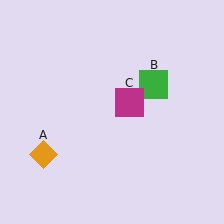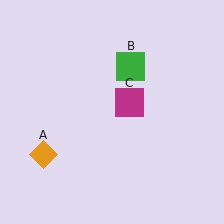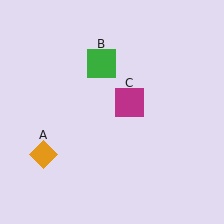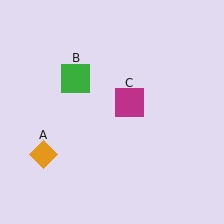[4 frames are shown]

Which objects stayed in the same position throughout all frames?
Orange diamond (object A) and magenta square (object C) remained stationary.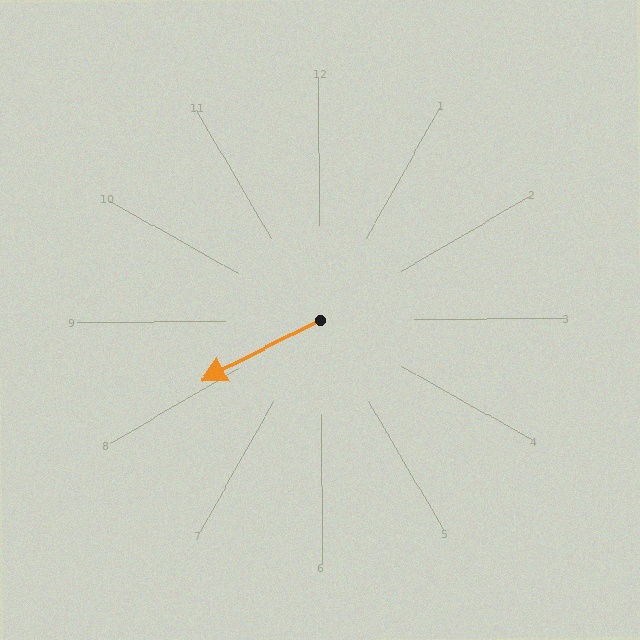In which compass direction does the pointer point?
Southwest.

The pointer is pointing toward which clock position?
Roughly 8 o'clock.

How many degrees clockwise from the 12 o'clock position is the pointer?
Approximately 244 degrees.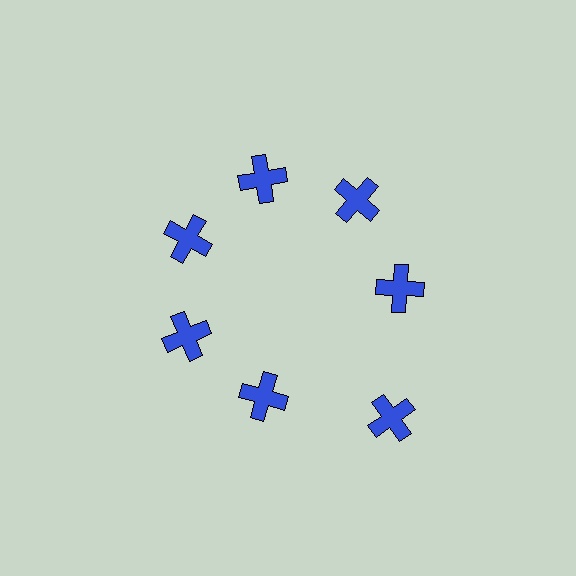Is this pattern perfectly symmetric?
No. The 7 blue crosses are arranged in a ring, but one element near the 5 o'clock position is pushed outward from the center, breaking the 7-fold rotational symmetry.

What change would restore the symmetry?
The symmetry would be restored by moving it inward, back onto the ring so that all 7 crosses sit at equal angles and equal distance from the center.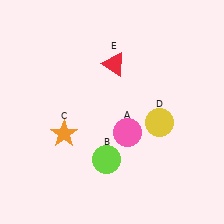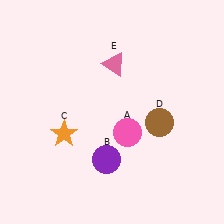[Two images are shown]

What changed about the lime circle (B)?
In Image 1, B is lime. In Image 2, it changed to purple.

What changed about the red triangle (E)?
In Image 1, E is red. In Image 2, it changed to pink.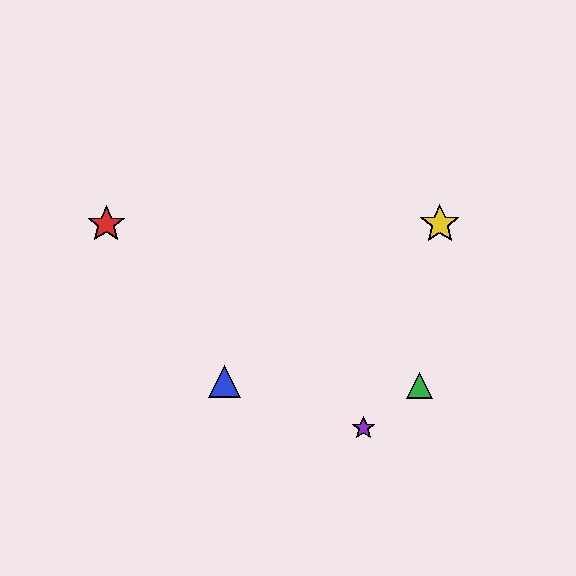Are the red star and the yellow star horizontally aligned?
Yes, both are at y≈224.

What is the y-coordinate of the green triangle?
The green triangle is at y≈386.